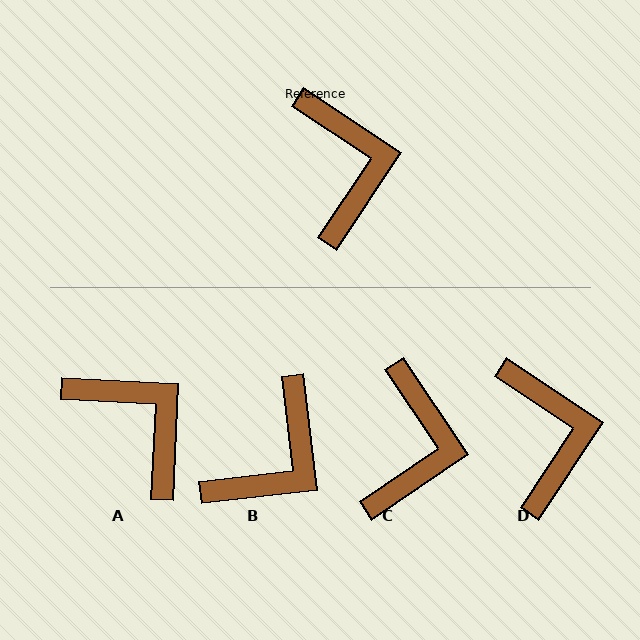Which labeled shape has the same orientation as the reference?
D.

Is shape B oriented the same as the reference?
No, it is off by about 50 degrees.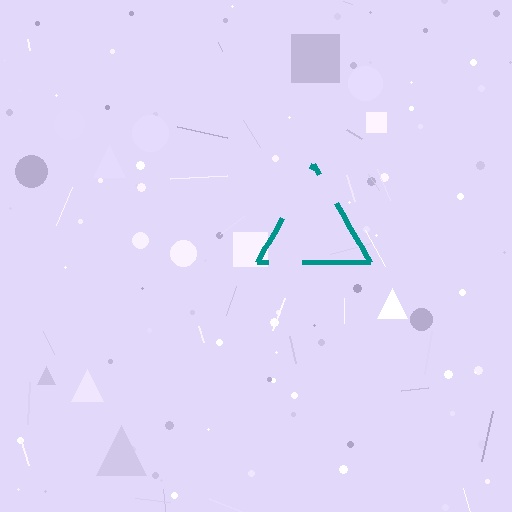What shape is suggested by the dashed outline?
The dashed outline suggests a triangle.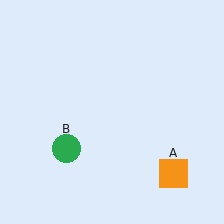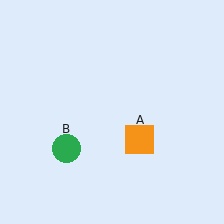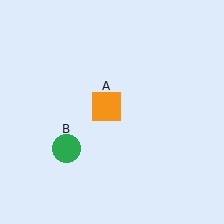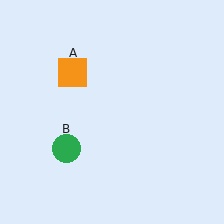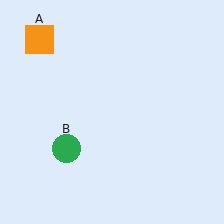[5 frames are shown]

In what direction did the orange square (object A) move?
The orange square (object A) moved up and to the left.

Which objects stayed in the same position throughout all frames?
Green circle (object B) remained stationary.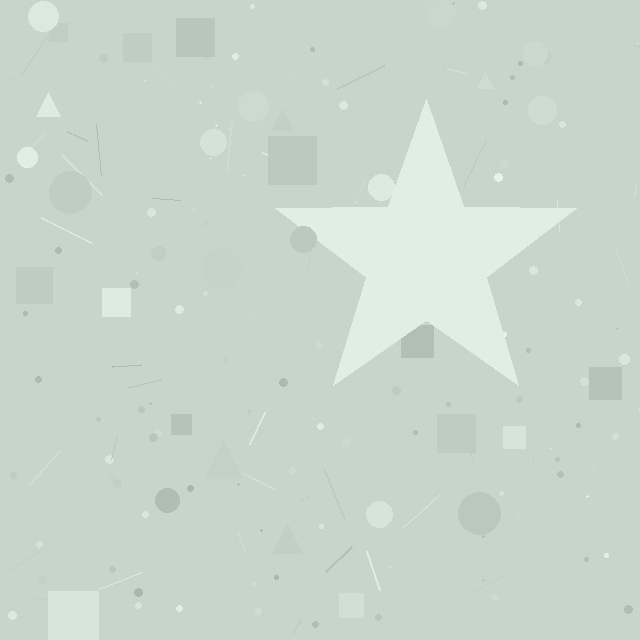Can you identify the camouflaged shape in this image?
The camouflaged shape is a star.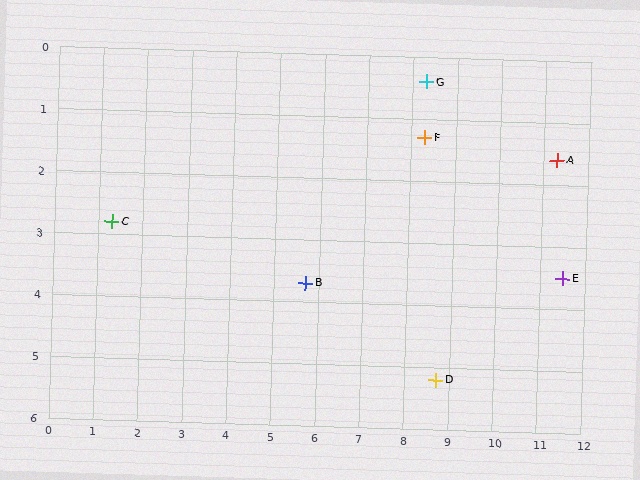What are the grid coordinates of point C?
Point C is at approximately (1.3, 2.8).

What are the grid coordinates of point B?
Point B is at approximately (5.7, 3.7).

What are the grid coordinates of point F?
Point F is at approximately (8.3, 1.3).